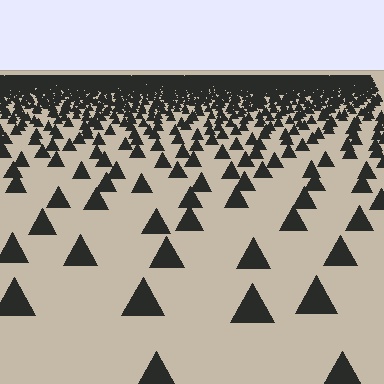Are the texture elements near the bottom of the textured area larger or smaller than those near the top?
Larger. Near the bottom, elements are closer to the viewer and appear at a bigger on-screen size.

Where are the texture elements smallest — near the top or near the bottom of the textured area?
Near the top.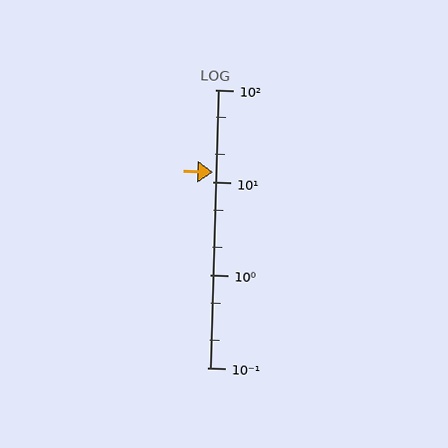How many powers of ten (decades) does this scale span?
The scale spans 3 decades, from 0.1 to 100.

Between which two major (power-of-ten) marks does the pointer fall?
The pointer is between 10 and 100.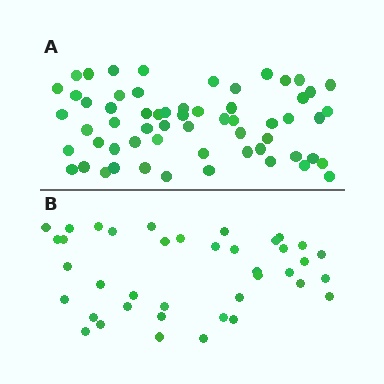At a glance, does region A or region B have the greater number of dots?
Region A (the top region) has more dots.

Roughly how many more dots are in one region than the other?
Region A has approximately 20 more dots than region B.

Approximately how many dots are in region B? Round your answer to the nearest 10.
About 40 dots. (The exact count is 39, which rounds to 40.)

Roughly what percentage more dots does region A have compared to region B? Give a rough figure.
About 55% more.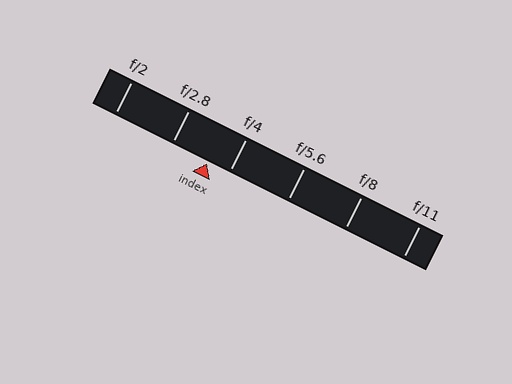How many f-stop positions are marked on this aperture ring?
There are 6 f-stop positions marked.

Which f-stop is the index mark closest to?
The index mark is closest to f/4.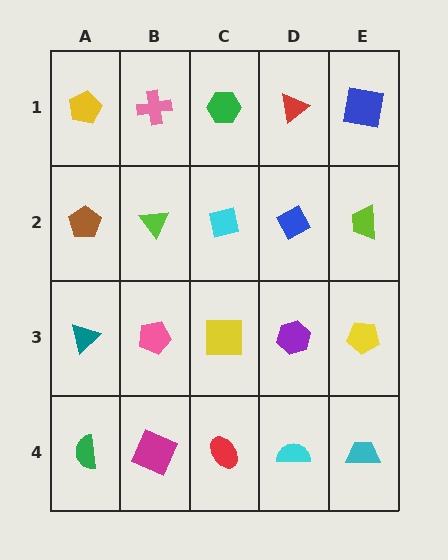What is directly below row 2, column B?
A pink pentagon.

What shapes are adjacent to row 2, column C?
A green hexagon (row 1, column C), a yellow square (row 3, column C), a lime triangle (row 2, column B), a blue diamond (row 2, column D).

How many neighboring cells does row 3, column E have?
3.